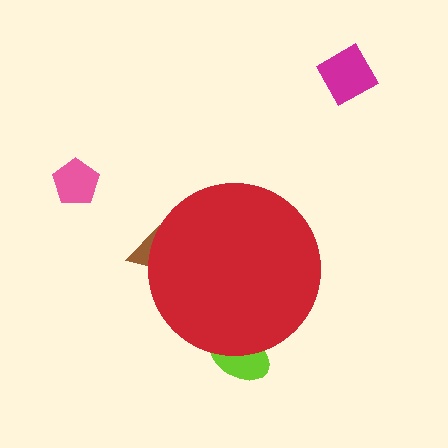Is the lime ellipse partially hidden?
Yes, the lime ellipse is partially hidden behind the red circle.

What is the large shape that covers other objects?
A red circle.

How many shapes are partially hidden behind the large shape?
2 shapes are partially hidden.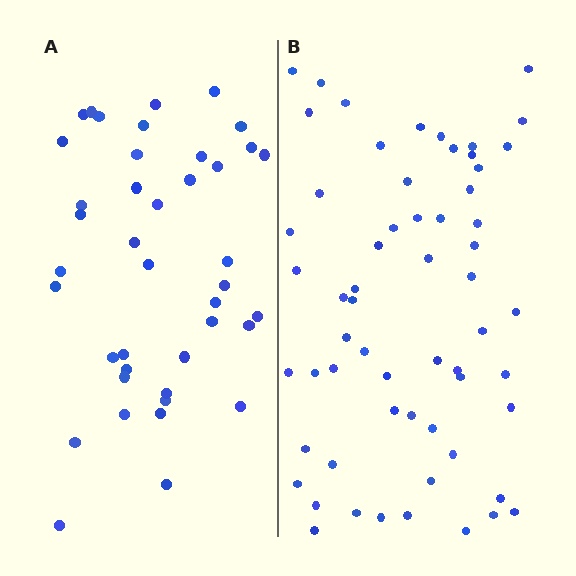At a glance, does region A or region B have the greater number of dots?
Region B (the right region) has more dots.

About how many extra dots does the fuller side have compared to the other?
Region B has approximately 20 more dots than region A.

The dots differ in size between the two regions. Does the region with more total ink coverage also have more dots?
No. Region A has more total ink coverage because its dots are larger, but region B actually contains more individual dots. Total area can be misleading — the number of items is what matters here.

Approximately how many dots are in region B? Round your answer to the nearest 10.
About 60 dots.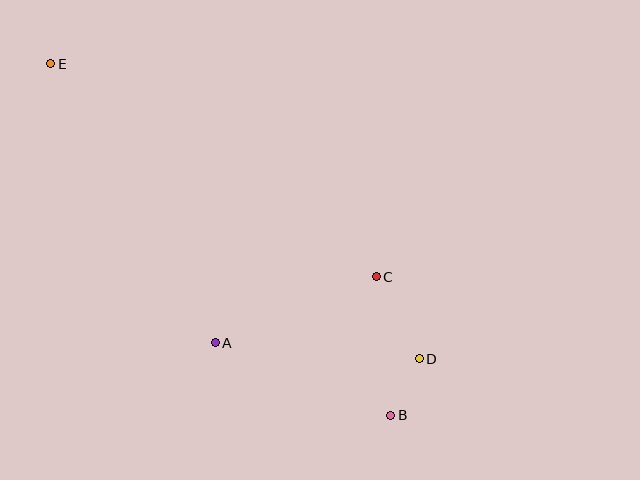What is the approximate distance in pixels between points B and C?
The distance between B and C is approximately 139 pixels.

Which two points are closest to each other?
Points B and D are closest to each other.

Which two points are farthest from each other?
Points B and E are farthest from each other.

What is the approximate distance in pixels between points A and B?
The distance between A and B is approximately 190 pixels.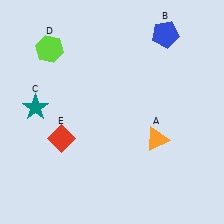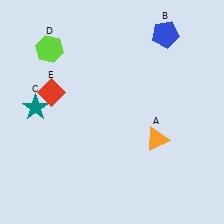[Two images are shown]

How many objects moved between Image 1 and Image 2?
1 object moved between the two images.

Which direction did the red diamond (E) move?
The red diamond (E) moved up.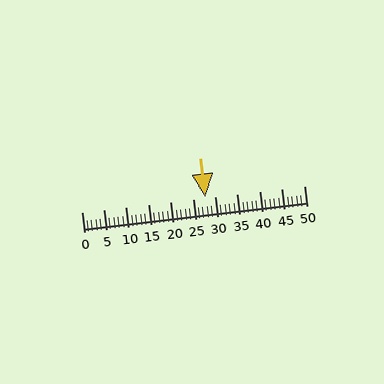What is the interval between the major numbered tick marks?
The major tick marks are spaced 5 units apart.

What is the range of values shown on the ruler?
The ruler shows values from 0 to 50.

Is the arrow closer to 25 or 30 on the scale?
The arrow is closer to 30.